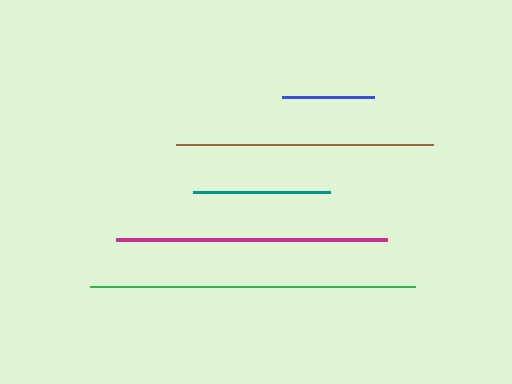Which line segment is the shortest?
The blue line is the shortest at approximately 92 pixels.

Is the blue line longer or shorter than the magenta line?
The magenta line is longer than the blue line.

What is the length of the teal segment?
The teal segment is approximately 137 pixels long.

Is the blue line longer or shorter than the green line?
The green line is longer than the blue line.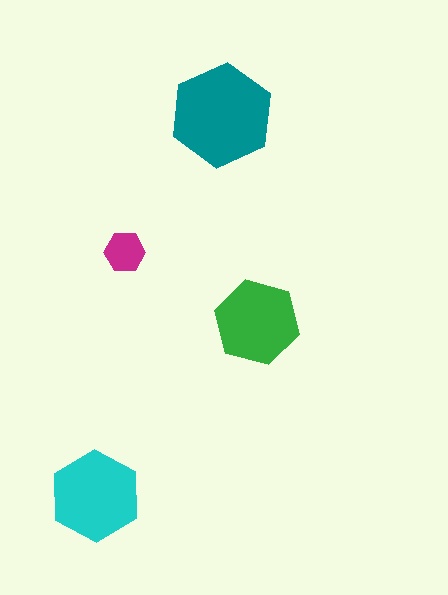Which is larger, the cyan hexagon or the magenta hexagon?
The cyan one.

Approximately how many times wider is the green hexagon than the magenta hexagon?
About 2 times wider.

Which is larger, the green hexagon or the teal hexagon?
The teal one.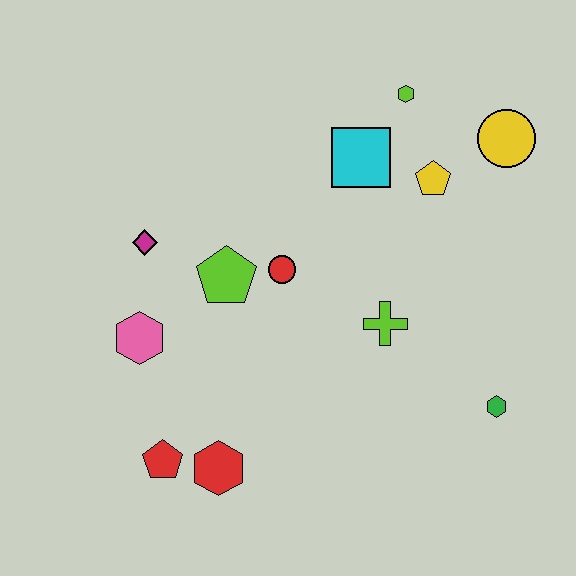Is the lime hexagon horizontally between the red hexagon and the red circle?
No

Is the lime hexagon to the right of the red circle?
Yes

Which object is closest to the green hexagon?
The lime cross is closest to the green hexagon.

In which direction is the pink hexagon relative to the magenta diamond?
The pink hexagon is below the magenta diamond.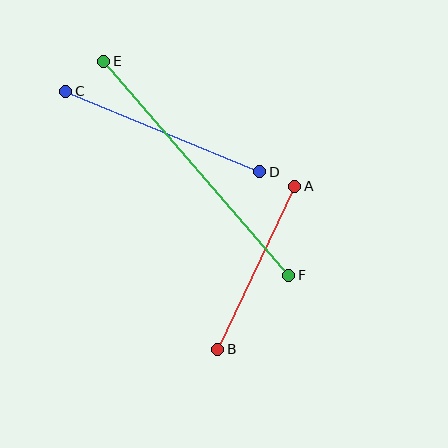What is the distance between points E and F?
The distance is approximately 282 pixels.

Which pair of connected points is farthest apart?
Points E and F are farthest apart.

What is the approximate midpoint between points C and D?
The midpoint is at approximately (163, 132) pixels.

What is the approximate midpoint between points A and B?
The midpoint is at approximately (256, 268) pixels.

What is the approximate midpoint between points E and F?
The midpoint is at approximately (196, 168) pixels.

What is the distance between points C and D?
The distance is approximately 210 pixels.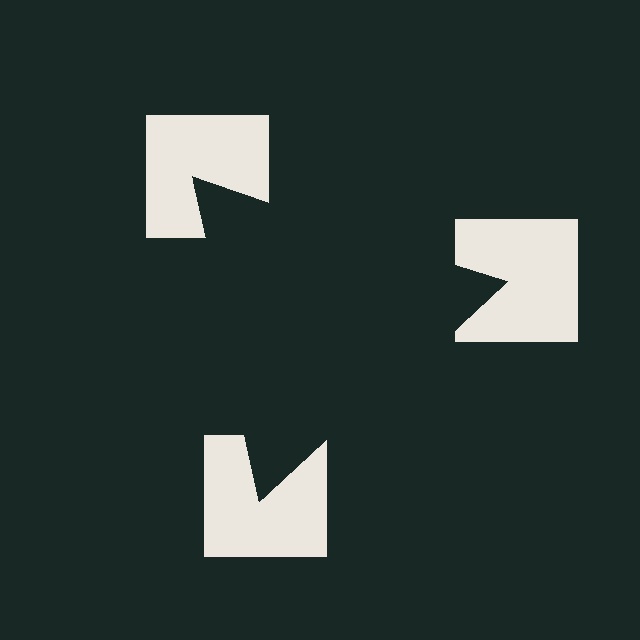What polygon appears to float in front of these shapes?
An illusory triangle — its edges are inferred from the aligned wedge cuts in the notched squares, not physically drawn.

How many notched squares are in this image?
There are 3 — one at each vertex of the illusory triangle.